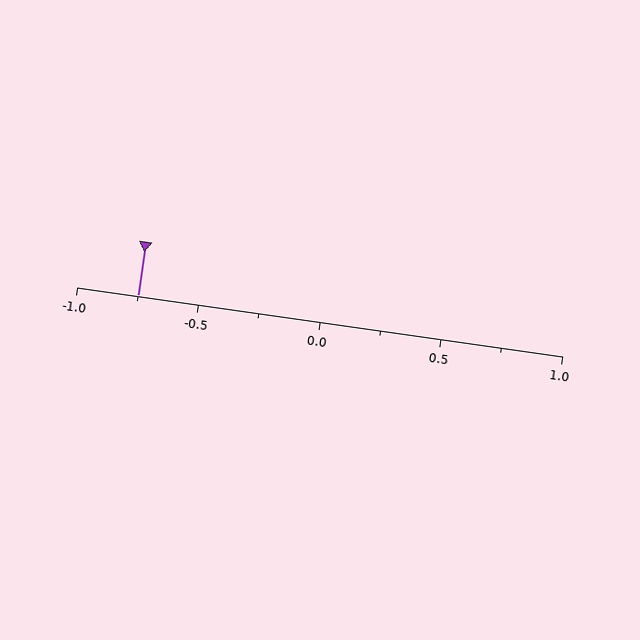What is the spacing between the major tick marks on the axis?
The major ticks are spaced 0.5 apart.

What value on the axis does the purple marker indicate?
The marker indicates approximately -0.75.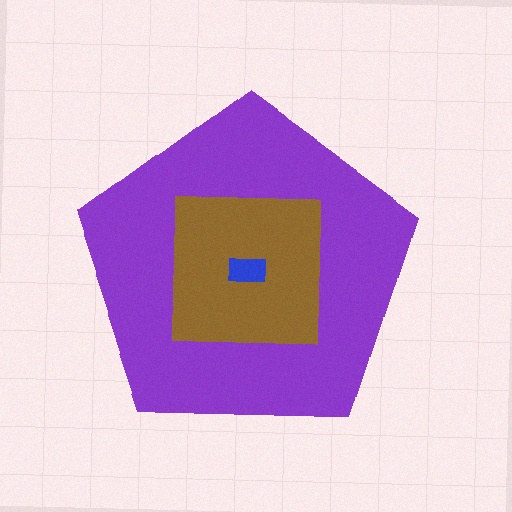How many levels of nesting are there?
3.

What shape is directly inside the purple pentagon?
The brown square.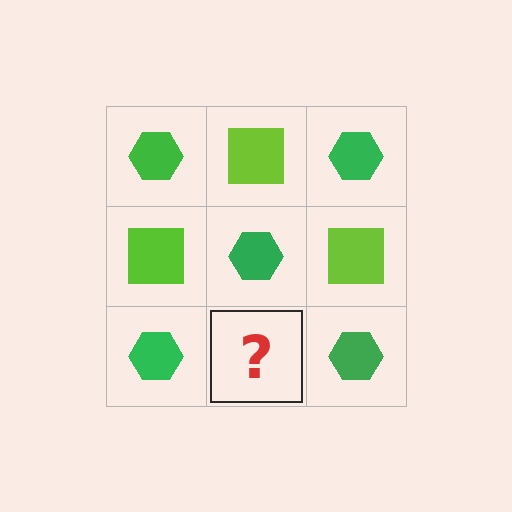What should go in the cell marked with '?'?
The missing cell should contain a lime square.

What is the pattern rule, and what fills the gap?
The rule is that it alternates green hexagon and lime square in a checkerboard pattern. The gap should be filled with a lime square.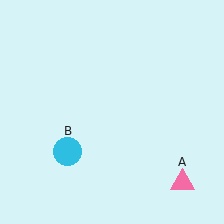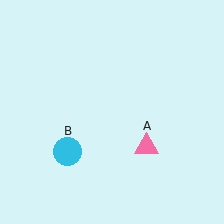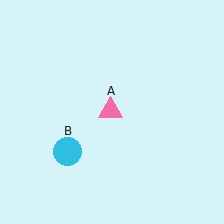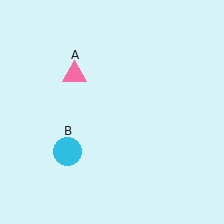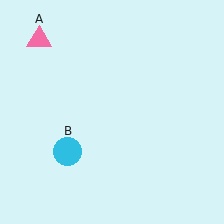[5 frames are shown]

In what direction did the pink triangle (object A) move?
The pink triangle (object A) moved up and to the left.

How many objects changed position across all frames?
1 object changed position: pink triangle (object A).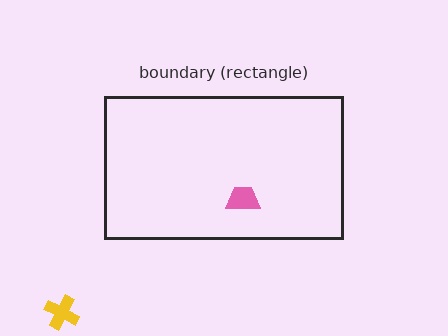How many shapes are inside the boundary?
1 inside, 1 outside.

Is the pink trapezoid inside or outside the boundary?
Inside.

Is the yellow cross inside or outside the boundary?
Outside.